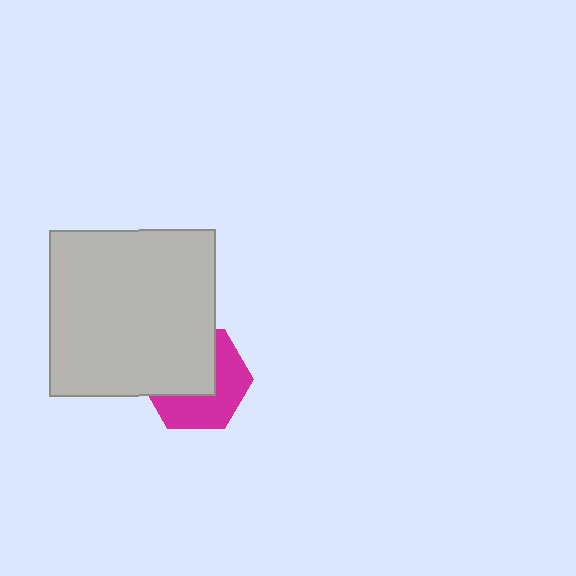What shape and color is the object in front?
The object in front is a light gray square.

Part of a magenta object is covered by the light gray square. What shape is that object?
It is a hexagon.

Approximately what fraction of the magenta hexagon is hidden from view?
Roughly 50% of the magenta hexagon is hidden behind the light gray square.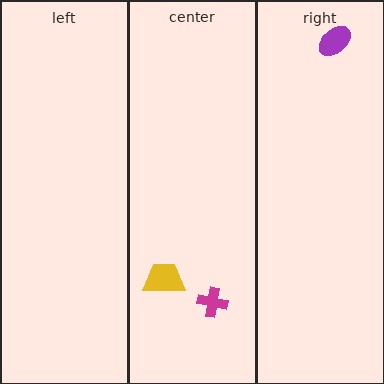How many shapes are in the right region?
1.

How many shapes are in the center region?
2.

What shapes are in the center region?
The magenta cross, the yellow trapezoid.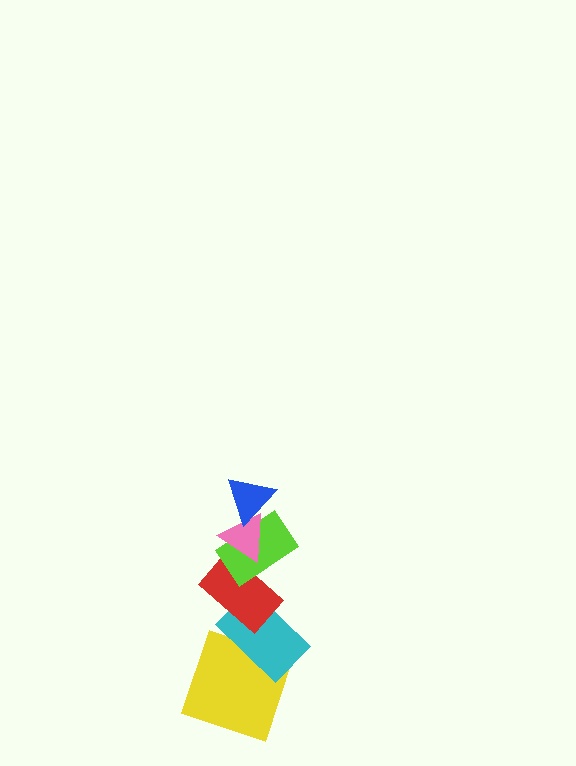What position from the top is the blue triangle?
The blue triangle is 1st from the top.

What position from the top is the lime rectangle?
The lime rectangle is 3rd from the top.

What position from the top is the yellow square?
The yellow square is 6th from the top.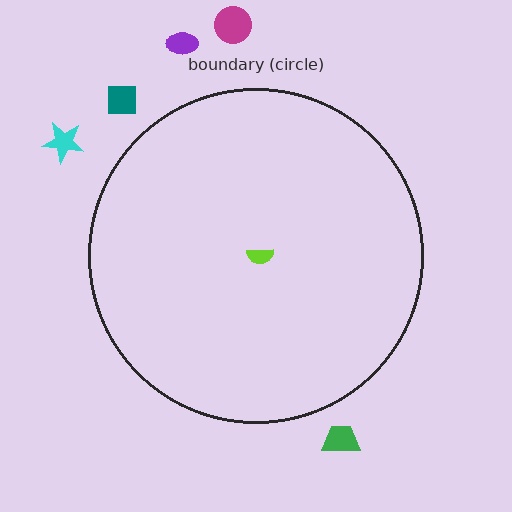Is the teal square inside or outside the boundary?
Outside.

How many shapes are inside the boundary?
1 inside, 5 outside.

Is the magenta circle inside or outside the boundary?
Outside.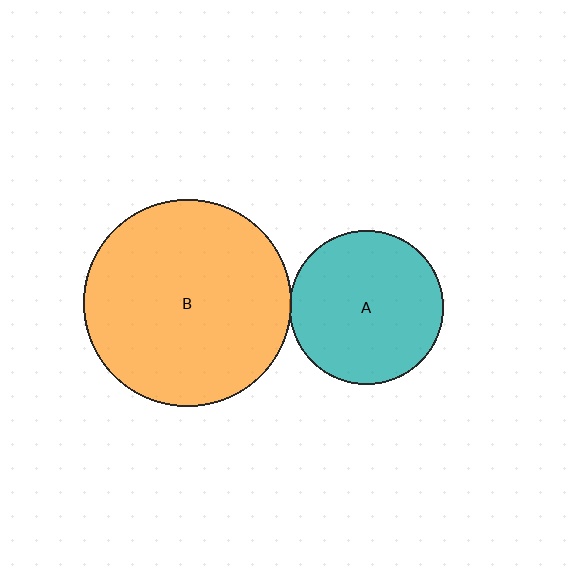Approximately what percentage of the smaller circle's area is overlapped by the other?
Approximately 5%.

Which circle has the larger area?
Circle B (orange).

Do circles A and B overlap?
Yes.